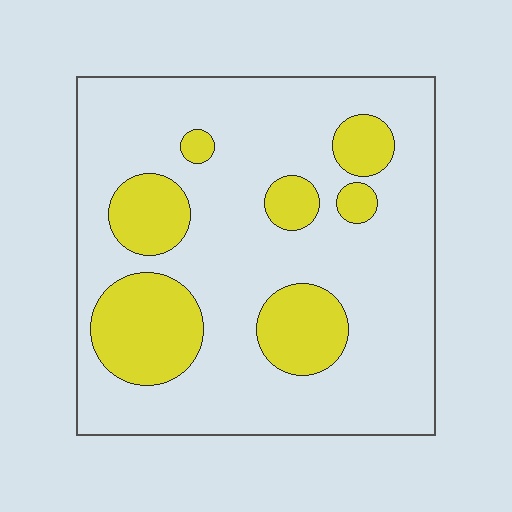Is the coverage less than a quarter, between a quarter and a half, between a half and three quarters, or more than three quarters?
Less than a quarter.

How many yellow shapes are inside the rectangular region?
7.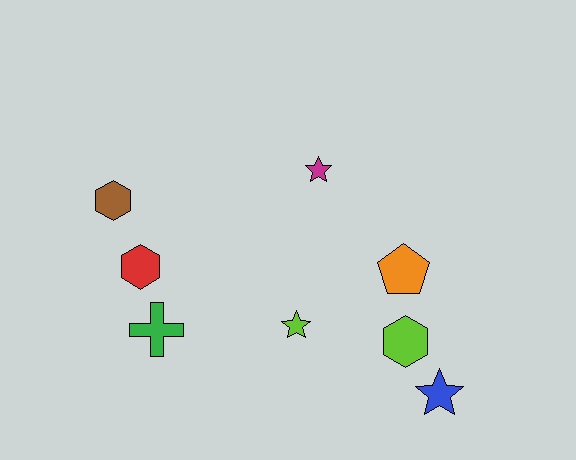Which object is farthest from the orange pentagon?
The brown hexagon is farthest from the orange pentagon.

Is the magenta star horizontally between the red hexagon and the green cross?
No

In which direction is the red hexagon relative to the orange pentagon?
The red hexagon is to the left of the orange pentagon.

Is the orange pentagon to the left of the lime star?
No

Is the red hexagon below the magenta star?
Yes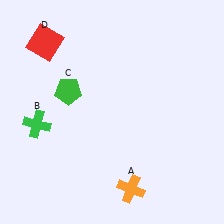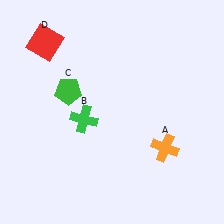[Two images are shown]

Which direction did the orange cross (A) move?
The orange cross (A) moved up.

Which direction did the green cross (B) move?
The green cross (B) moved right.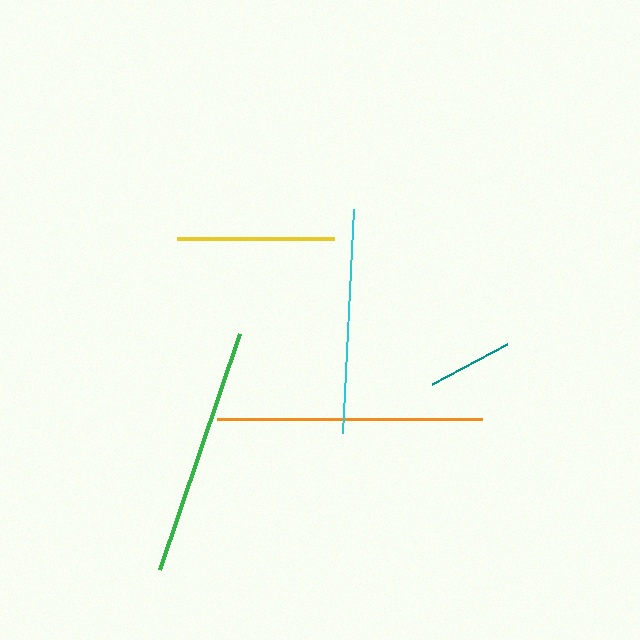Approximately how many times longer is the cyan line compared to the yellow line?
The cyan line is approximately 1.4 times the length of the yellow line.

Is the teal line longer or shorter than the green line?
The green line is longer than the teal line.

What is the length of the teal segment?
The teal segment is approximately 85 pixels long.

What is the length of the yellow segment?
The yellow segment is approximately 157 pixels long.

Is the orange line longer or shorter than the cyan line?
The orange line is longer than the cyan line.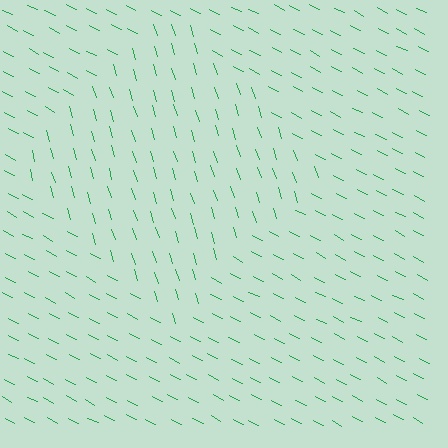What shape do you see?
I see a diamond.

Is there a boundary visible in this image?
Yes, there is a texture boundary formed by a change in line orientation.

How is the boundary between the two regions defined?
The boundary is defined purely by a change in line orientation (approximately 45 degrees difference). All lines are the same color and thickness.